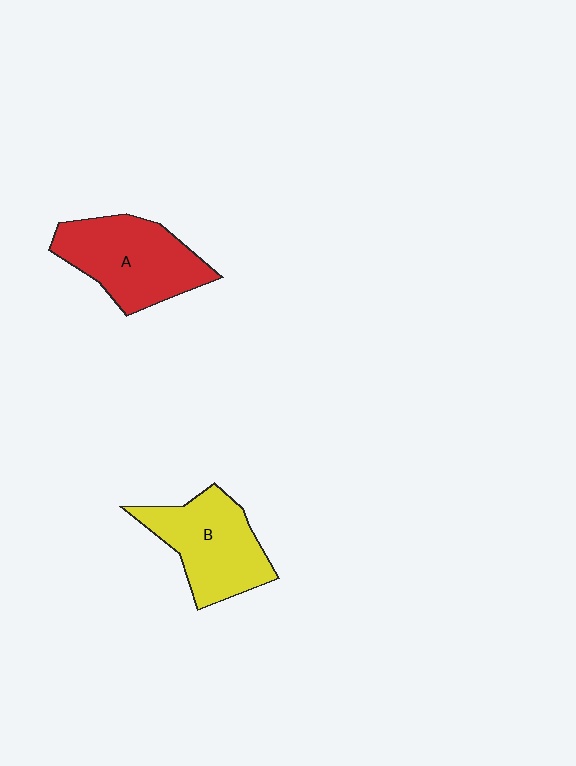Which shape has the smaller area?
Shape B (yellow).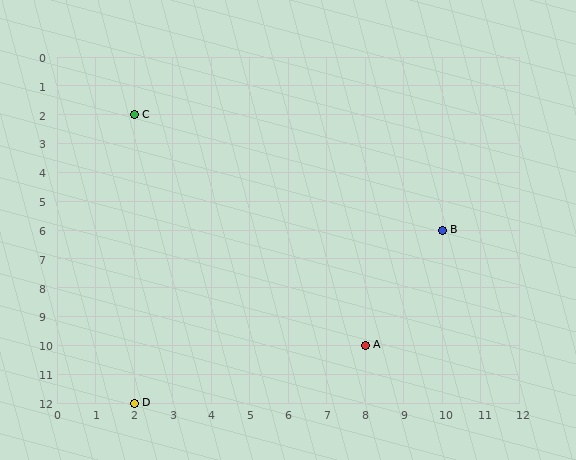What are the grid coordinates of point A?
Point A is at grid coordinates (8, 10).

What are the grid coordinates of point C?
Point C is at grid coordinates (2, 2).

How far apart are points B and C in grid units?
Points B and C are 8 columns and 4 rows apart (about 8.9 grid units diagonally).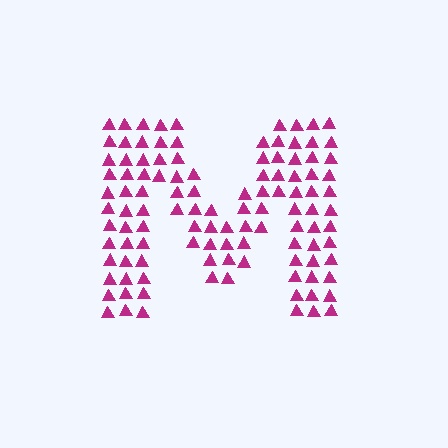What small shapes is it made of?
It is made of small triangles.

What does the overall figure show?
The overall figure shows the letter M.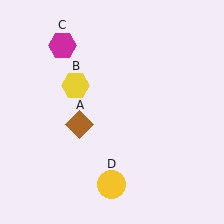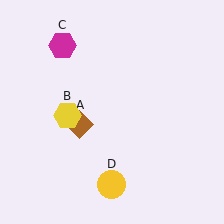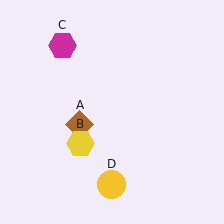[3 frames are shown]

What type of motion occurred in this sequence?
The yellow hexagon (object B) rotated counterclockwise around the center of the scene.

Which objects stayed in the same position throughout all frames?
Brown diamond (object A) and magenta hexagon (object C) and yellow circle (object D) remained stationary.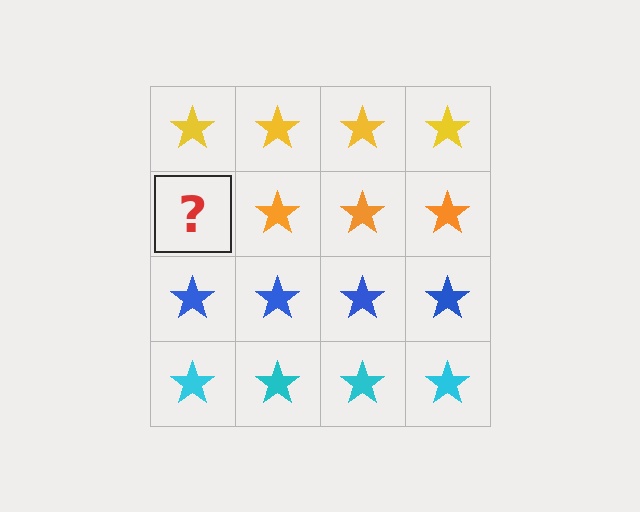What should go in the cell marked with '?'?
The missing cell should contain an orange star.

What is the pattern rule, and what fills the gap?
The rule is that each row has a consistent color. The gap should be filled with an orange star.